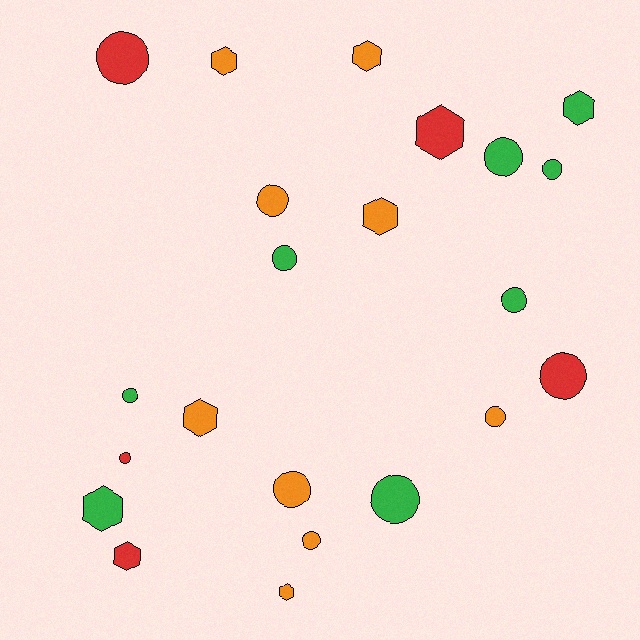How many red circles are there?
There are 3 red circles.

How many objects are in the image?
There are 22 objects.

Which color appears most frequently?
Orange, with 9 objects.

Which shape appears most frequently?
Circle, with 13 objects.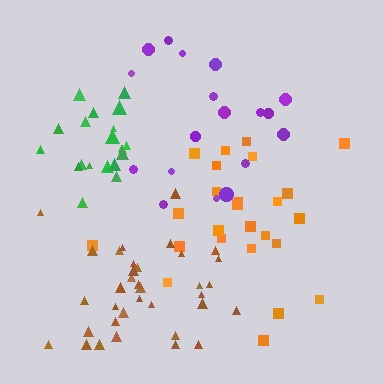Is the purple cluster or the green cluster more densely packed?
Green.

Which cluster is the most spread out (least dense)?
Purple.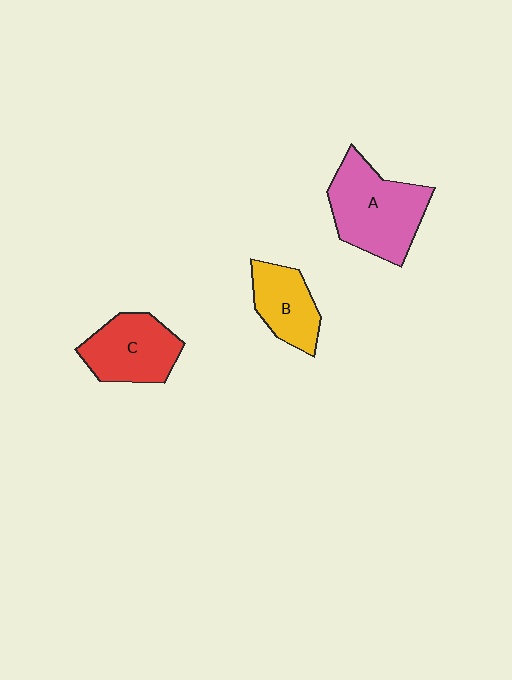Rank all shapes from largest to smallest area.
From largest to smallest: A (pink), C (red), B (yellow).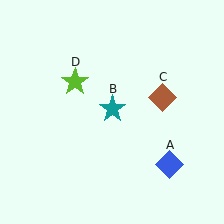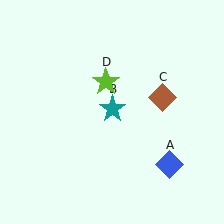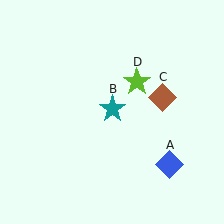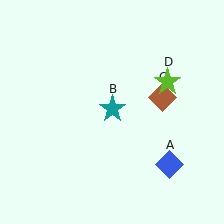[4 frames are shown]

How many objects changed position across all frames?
1 object changed position: lime star (object D).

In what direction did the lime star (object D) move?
The lime star (object D) moved right.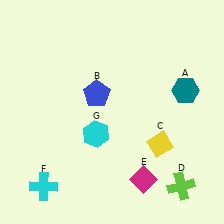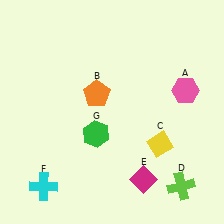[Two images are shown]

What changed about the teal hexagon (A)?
In Image 1, A is teal. In Image 2, it changed to pink.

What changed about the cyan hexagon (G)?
In Image 1, G is cyan. In Image 2, it changed to green.